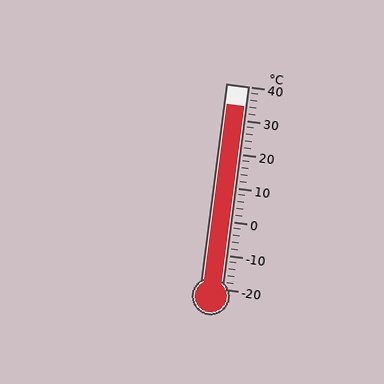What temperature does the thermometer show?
The thermometer shows approximately 34°C.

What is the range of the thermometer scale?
The thermometer scale ranges from -20°C to 40°C.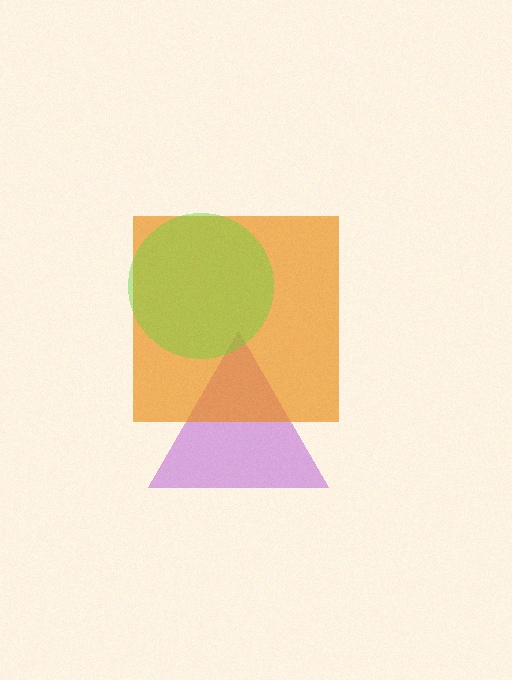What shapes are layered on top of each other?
The layered shapes are: a purple triangle, an orange square, a lime circle.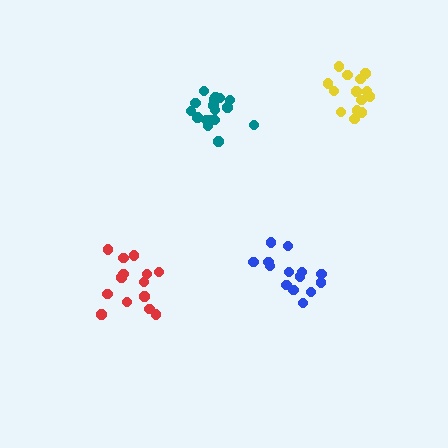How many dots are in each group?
Group 1: 14 dots, Group 2: 15 dots, Group 3: 17 dots, Group 4: 14 dots (60 total).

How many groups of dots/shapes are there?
There are 4 groups.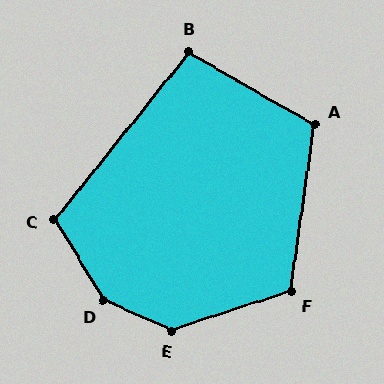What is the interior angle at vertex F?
Approximately 116 degrees (obtuse).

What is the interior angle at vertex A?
Approximately 112 degrees (obtuse).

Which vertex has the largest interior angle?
D, at approximately 145 degrees.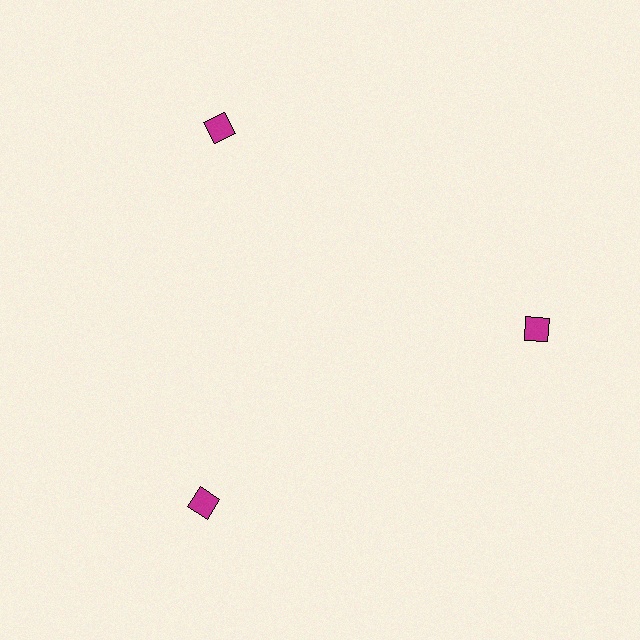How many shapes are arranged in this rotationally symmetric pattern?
There are 3 shapes, arranged in 3 groups of 1.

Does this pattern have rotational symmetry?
Yes, this pattern has 3-fold rotational symmetry. It looks the same after rotating 120 degrees around the center.